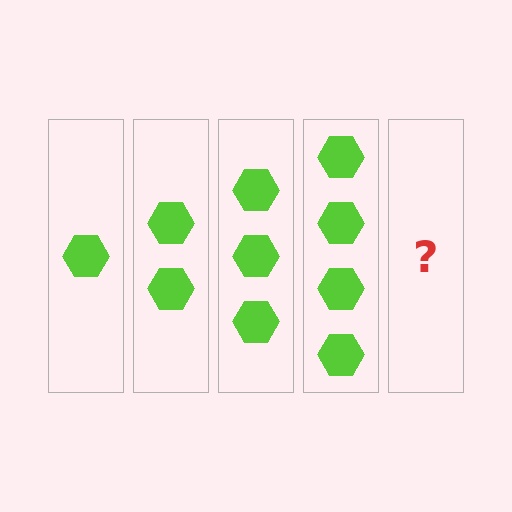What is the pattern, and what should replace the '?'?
The pattern is that each step adds one more hexagon. The '?' should be 5 hexagons.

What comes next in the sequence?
The next element should be 5 hexagons.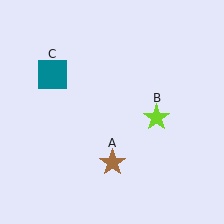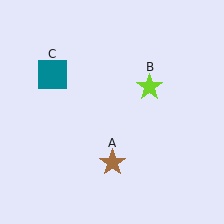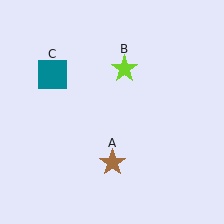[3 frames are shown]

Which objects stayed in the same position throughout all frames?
Brown star (object A) and teal square (object C) remained stationary.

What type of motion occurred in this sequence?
The lime star (object B) rotated counterclockwise around the center of the scene.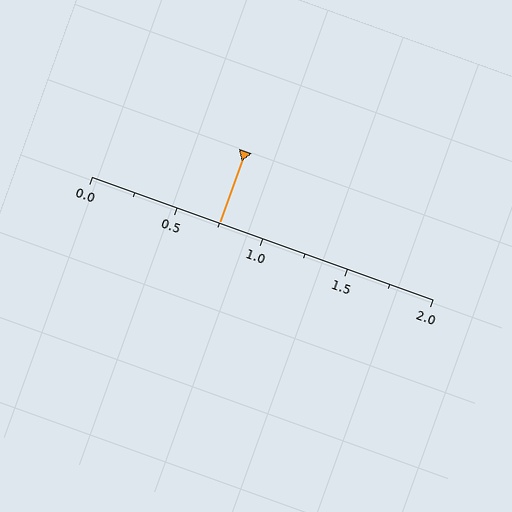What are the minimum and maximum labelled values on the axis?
The axis runs from 0.0 to 2.0.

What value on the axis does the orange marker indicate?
The marker indicates approximately 0.75.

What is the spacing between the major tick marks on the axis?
The major ticks are spaced 0.5 apart.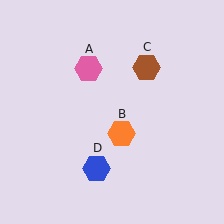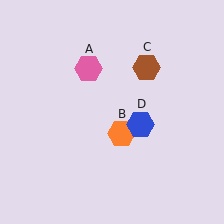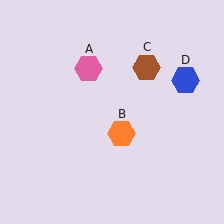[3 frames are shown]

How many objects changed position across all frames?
1 object changed position: blue hexagon (object D).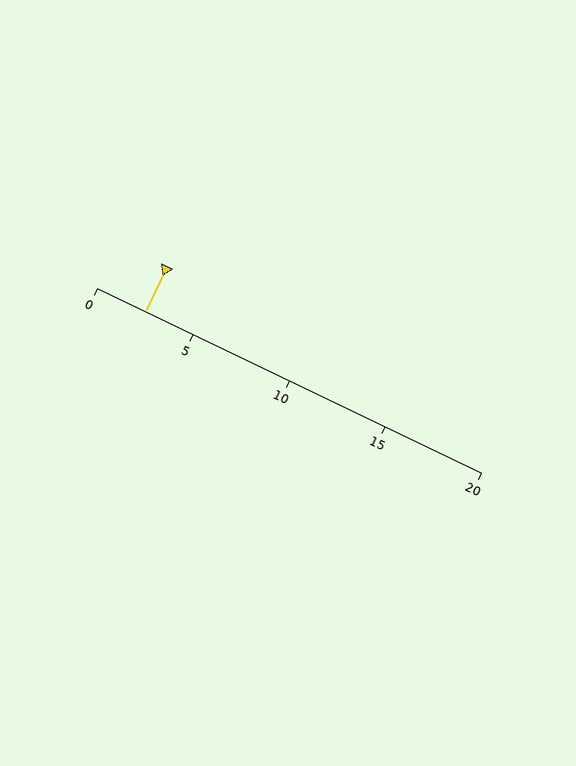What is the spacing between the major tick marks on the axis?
The major ticks are spaced 5 apart.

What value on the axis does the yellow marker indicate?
The marker indicates approximately 2.5.